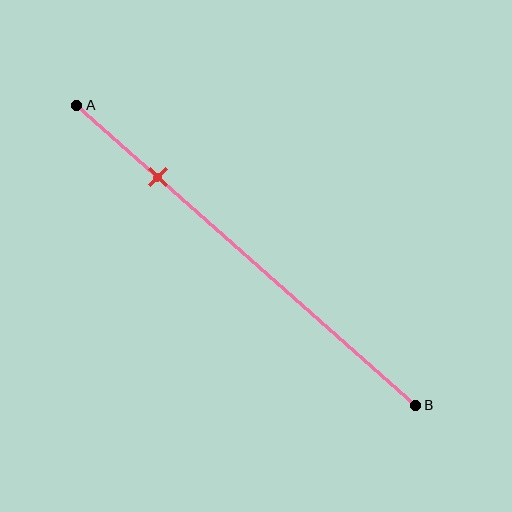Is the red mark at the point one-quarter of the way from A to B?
Yes, the mark is approximately at the one-quarter point.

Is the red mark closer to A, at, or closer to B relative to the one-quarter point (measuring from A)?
The red mark is approximately at the one-quarter point of segment AB.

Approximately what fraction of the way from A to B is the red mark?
The red mark is approximately 25% of the way from A to B.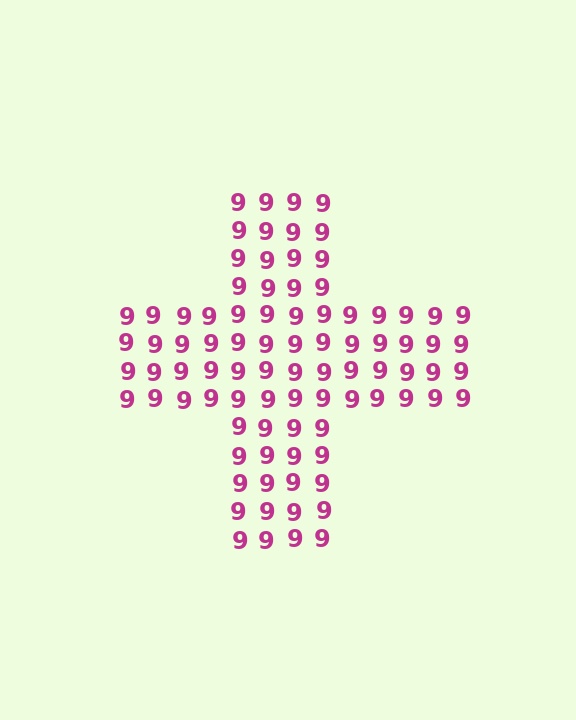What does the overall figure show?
The overall figure shows a cross.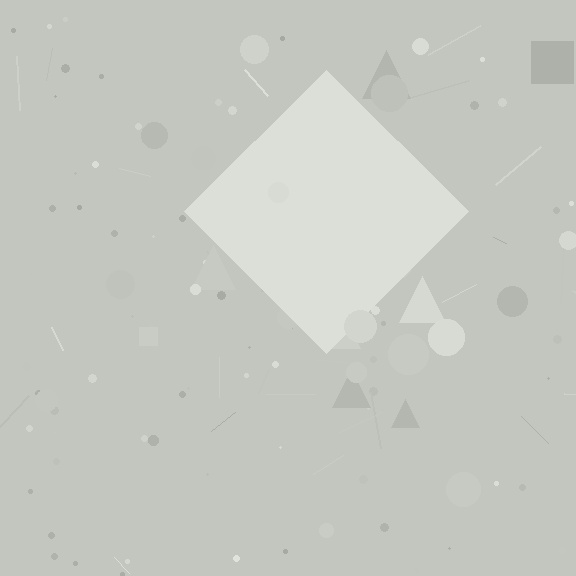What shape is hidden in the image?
A diamond is hidden in the image.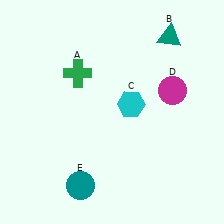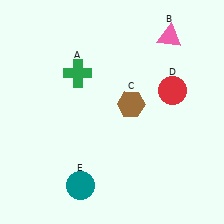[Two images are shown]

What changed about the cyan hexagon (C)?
In Image 1, C is cyan. In Image 2, it changed to brown.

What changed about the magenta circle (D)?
In Image 1, D is magenta. In Image 2, it changed to red.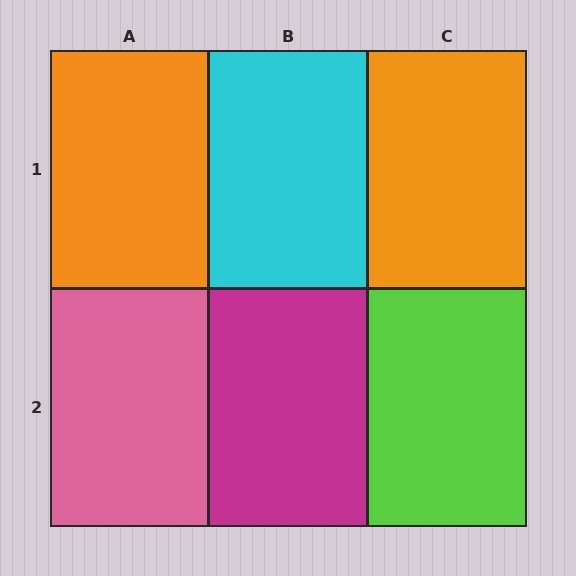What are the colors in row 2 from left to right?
Pink, magenta, lime.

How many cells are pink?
1 cell is pink.